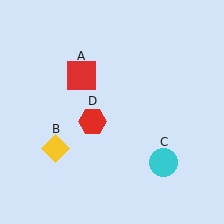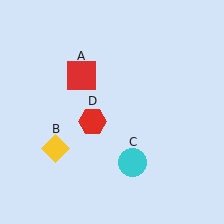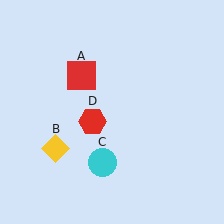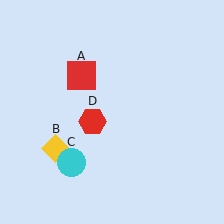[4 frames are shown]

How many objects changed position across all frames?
1 object changed position: cyan circle (object C).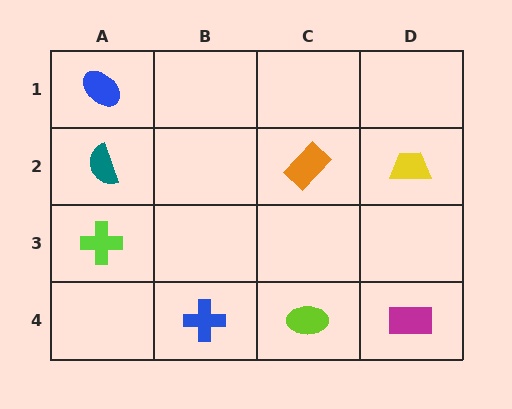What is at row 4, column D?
A magenta rectangle.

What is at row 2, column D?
A yellow trapezoid.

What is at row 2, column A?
A teal semicircle.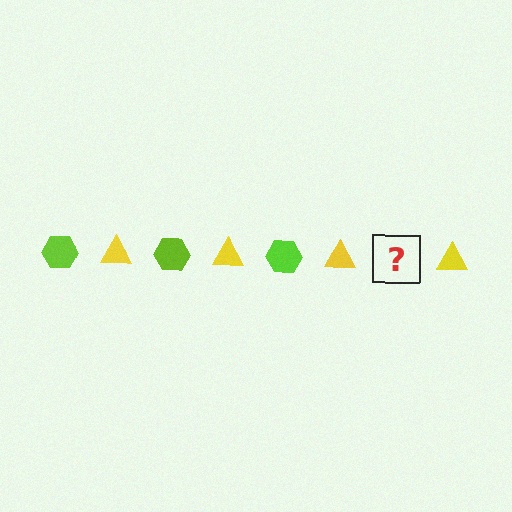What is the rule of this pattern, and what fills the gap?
The rule is that the pattern alternates between lime hexagon and yellow triangle. The gap should be filled with a lime hexagon.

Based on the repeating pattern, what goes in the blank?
The blank should be a lime hexagon.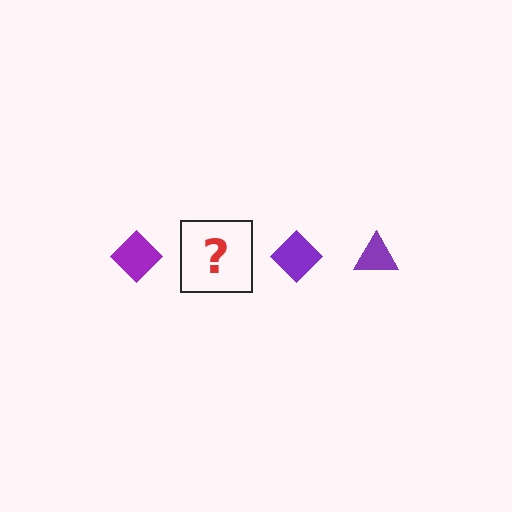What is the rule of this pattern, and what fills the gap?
The rule is that the pattern cycles through diamond, triangle shapes in purple. The gap should be filled with a purple triangle.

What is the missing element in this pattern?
The missing element is a purple triangle.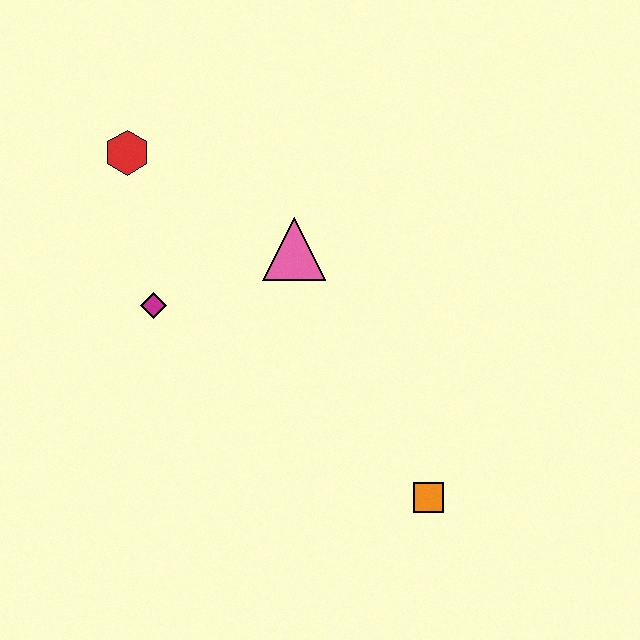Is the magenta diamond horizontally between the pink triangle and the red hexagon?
Yes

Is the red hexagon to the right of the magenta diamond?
No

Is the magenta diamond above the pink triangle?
No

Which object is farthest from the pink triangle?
The orange square is farthest from the pink triangle.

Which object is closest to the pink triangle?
The magenta diamond is closest to the pink triangle.